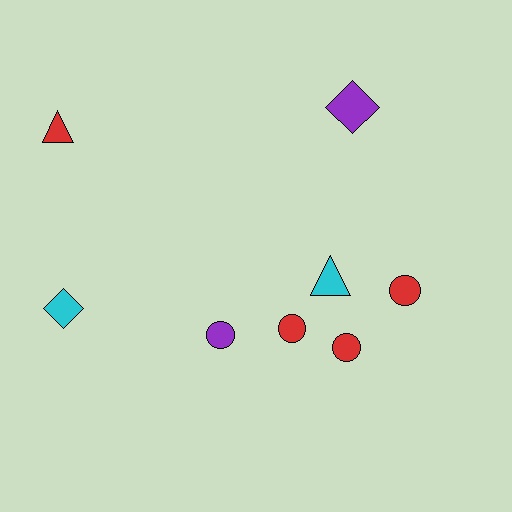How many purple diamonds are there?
There is 1 purple diamond.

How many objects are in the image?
There are 8 objects.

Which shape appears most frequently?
Circle, with 4 objects.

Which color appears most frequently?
Red, with 4 objects.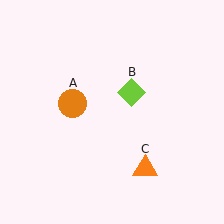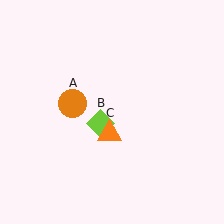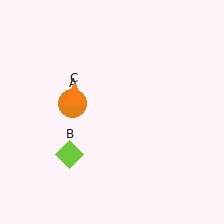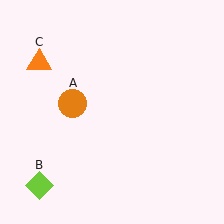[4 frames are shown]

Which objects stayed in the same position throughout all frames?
Orange circle (object A) remained stationary.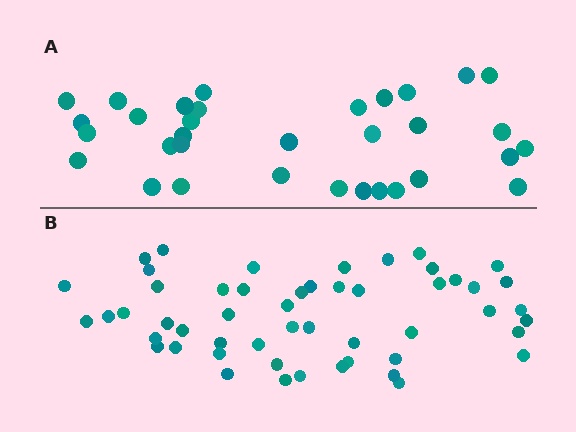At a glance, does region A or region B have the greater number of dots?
Region B (the bottom region) has more dots.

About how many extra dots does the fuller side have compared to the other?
Region B has approximately 20 more dots than region A.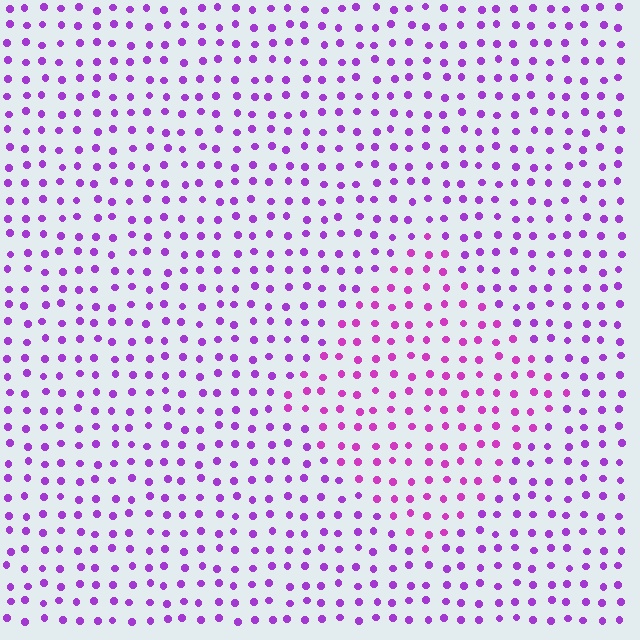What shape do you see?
I see a diamond.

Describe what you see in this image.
The image is filled with small purple elements in a uniform arrangement. A diamond-shaped region is visible where the elements are tinted to a slightly different hue, forming a subtle color boundary.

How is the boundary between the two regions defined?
The boundary is defined purely by a slight shift in hue (about 24 degrees). Spacing, size, and orientation are identical on both sides.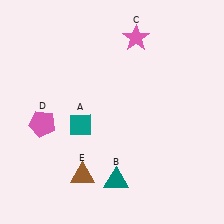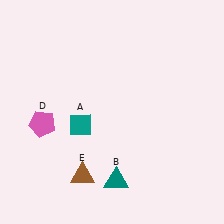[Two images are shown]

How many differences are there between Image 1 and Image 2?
There is 1 difference between the two images.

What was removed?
The pink star (C) was removed in Image 2.